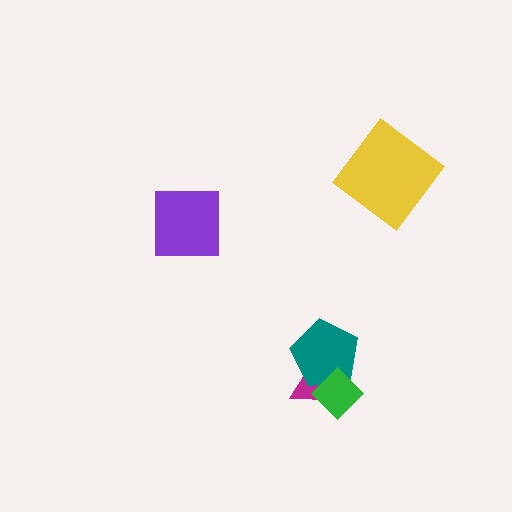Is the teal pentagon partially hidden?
Yes, it is partially covered by another shape.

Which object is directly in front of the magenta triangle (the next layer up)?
The teal pentagon is directly in front of the magenta triangle.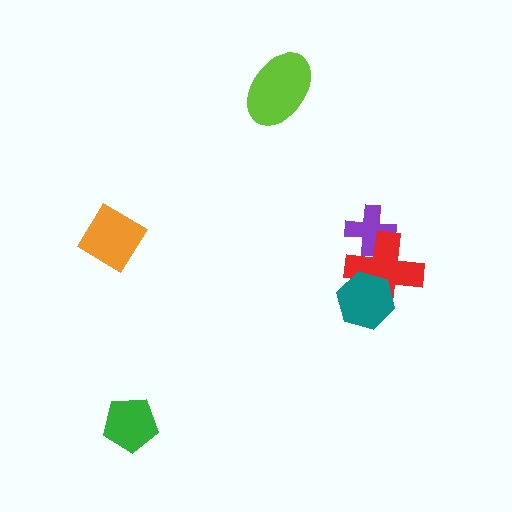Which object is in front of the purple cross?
The red cross is in front of the purple cross.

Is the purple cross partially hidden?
Yes, it is partially covered by another shape.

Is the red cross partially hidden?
Yes, it is partially covered by another shape.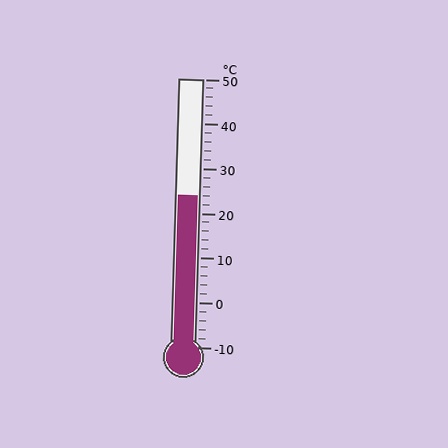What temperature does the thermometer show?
The thermometer shows approximately 24°C.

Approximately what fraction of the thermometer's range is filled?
The thermometer is filled to approximately 55% of its range.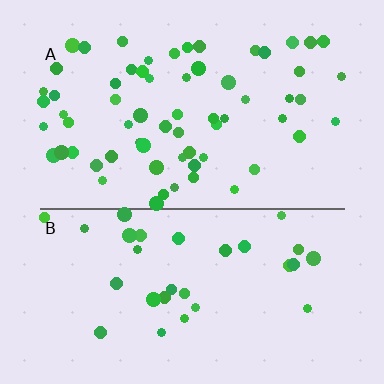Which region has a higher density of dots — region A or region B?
A (the top).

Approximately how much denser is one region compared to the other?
Approximately 2.0× — region A over region B.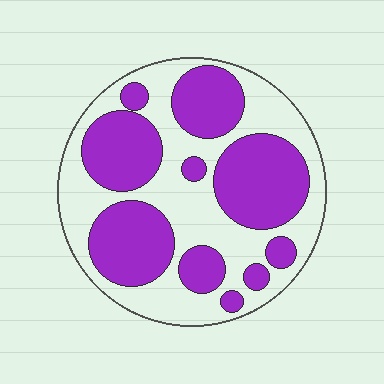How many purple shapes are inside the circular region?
10.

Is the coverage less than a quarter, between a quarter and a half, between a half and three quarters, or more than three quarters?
Between a quarter and a half.